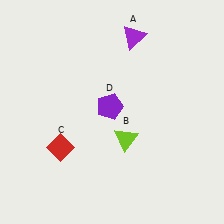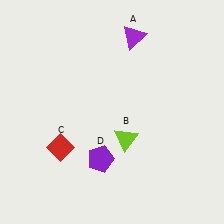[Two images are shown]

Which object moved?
The purple pentagon (D) moved down.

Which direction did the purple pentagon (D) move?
The purple pentagon (D) moved down.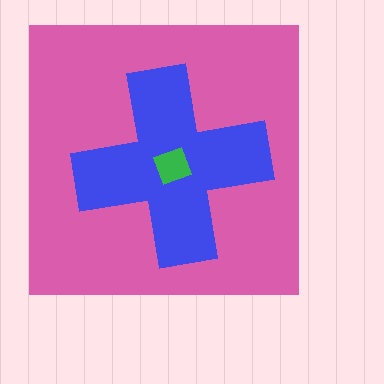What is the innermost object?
The green diamond.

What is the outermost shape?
The pink square.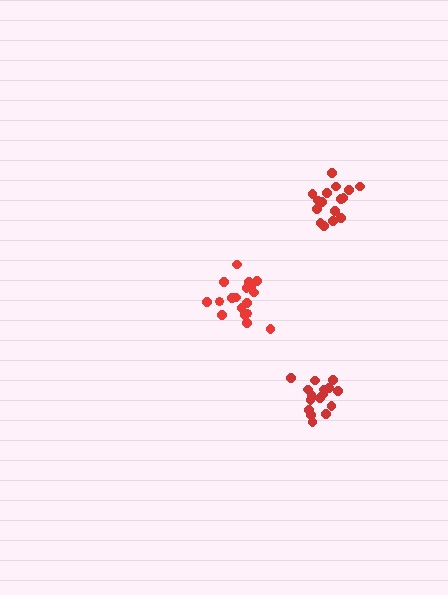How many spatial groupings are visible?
There are 3 spatial groupings.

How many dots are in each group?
Group 1: 16 dots, Group 2: 16 dots, Group 3: 18 dots (50 total).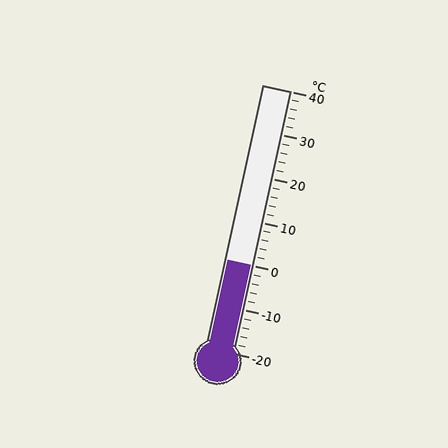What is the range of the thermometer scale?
The thermometer scale ranges from -20°C to 40°C.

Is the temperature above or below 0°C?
The temperature is at 0°C.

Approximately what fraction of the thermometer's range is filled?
The thermometer is filled to approximately 35% of its range.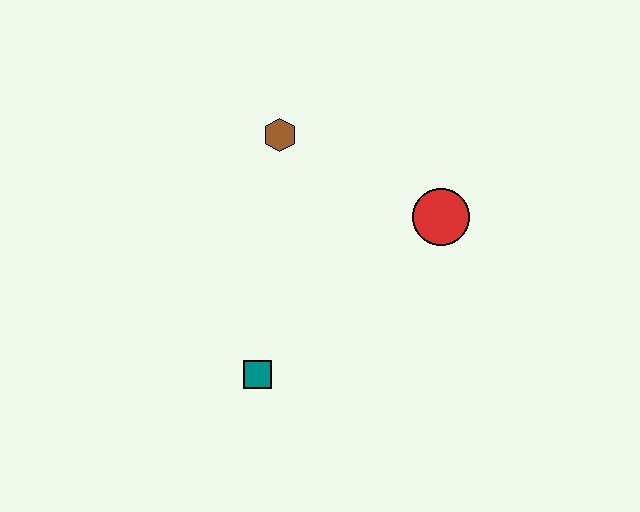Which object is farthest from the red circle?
The teal square is farthest from the red circle.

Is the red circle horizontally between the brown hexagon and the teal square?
No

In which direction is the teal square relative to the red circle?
The teal square is to the left of the red circle.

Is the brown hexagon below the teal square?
No